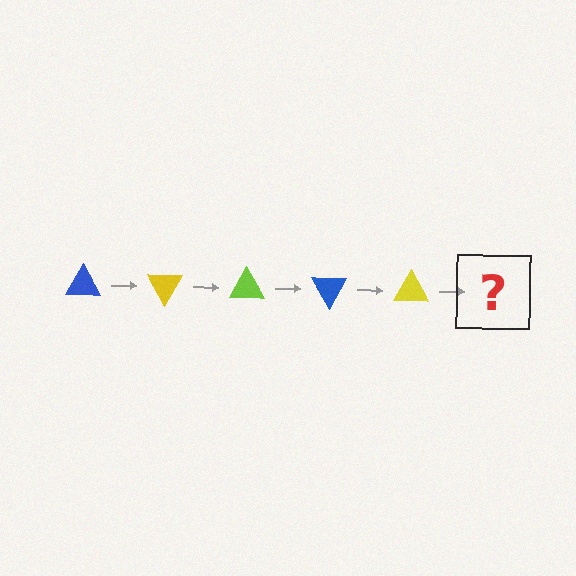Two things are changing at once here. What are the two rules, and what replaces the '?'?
The two rules are that it rotates 60 degrees each step and the color cycles through blue, yellow, and lime. The '?' should be a lime triangle, rotated 300 degrees from the start.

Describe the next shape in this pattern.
It should be a lime triangle, rotated 300 degrees from the start.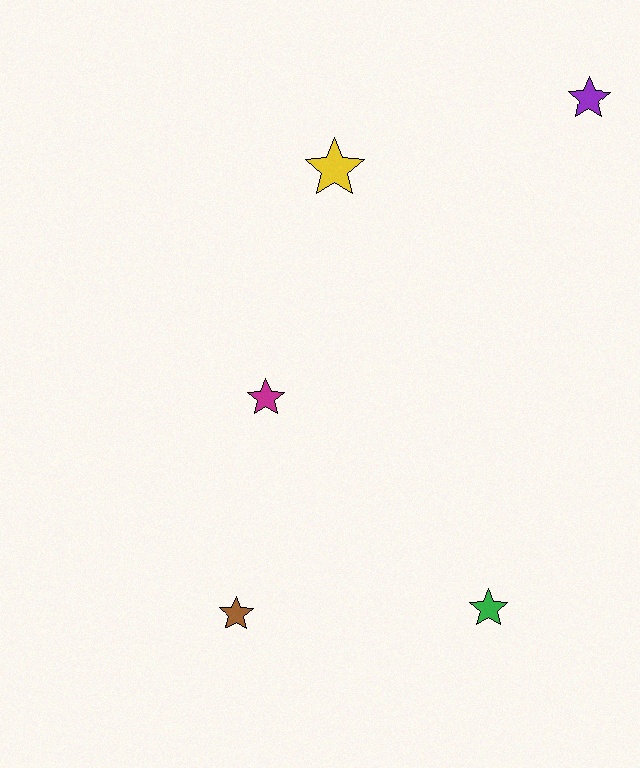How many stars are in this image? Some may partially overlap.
There are 5 stars.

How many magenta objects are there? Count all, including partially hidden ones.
There is 1 magenta object.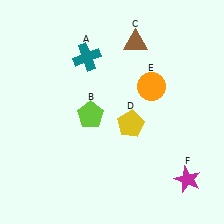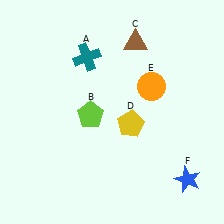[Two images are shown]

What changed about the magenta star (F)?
In Image 1, F is magenta. In Image 2, it changed to blue.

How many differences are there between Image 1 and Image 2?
There is 1 difference between the two images.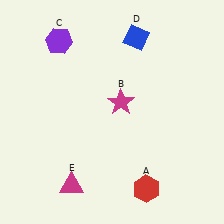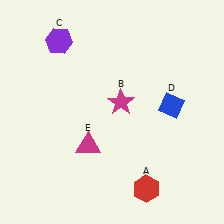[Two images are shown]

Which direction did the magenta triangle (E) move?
The magenta triangle (E) moved up.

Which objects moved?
The objects that moved are: the blue diamond (D), the magenta triangle (E).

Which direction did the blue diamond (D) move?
The blue diamond (D) moved down.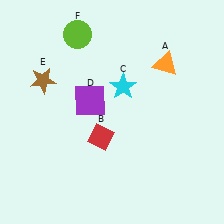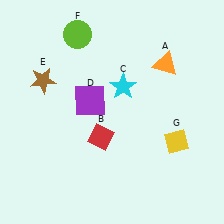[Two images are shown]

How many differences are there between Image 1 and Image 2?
There is 1 difference between the two images.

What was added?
A yellow diamond (G) was added in Image 2.